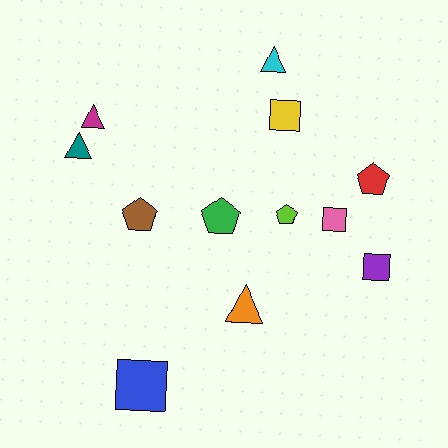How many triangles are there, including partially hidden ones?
There are 4 triangles.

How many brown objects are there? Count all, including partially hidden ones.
There is 1 brown object.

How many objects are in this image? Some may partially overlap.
There are 12 objects.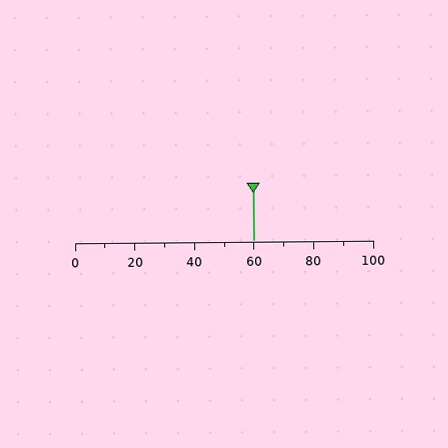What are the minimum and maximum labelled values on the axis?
The axis runs from 0 to 100.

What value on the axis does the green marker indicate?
The marker indicates approximately 60.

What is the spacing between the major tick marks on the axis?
The major ticks are spaced 20 apart.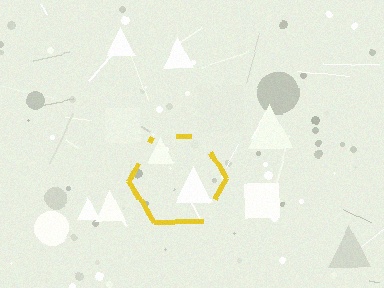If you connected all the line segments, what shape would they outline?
They would outline a hexagon.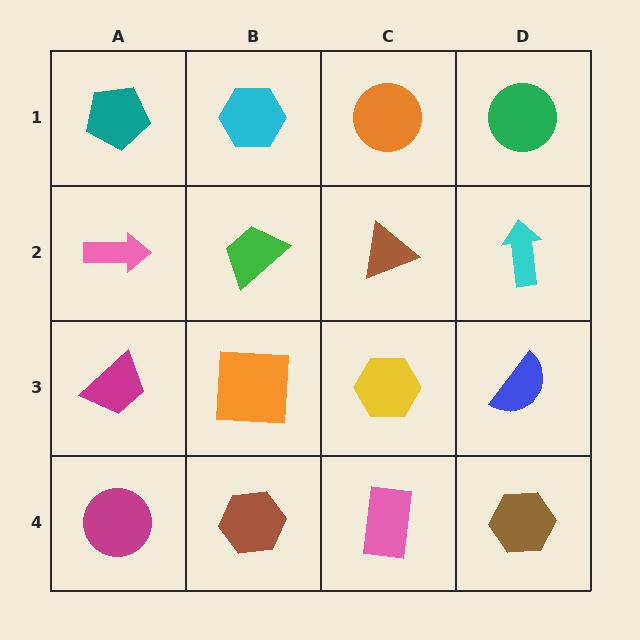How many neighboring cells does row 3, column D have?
3.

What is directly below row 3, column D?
A brown hexagon.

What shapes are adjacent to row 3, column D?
A cyan arrow (row 2, column D), a brown hexagon (row 4, column D), a yellow hexagon (row 3, column C).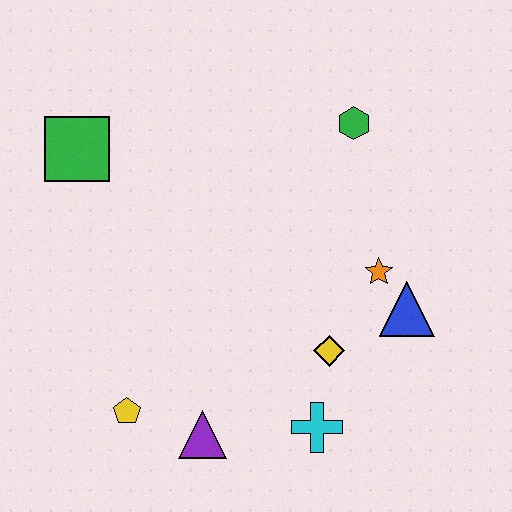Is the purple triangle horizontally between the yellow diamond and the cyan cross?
No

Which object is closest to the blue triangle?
The orange star is closest to the blue triangle.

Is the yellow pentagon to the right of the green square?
Yes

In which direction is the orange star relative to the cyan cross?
The orange star is above the cyan cross.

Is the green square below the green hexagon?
Yes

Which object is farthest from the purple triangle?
The green hexagon is farthest from the purple triangle.